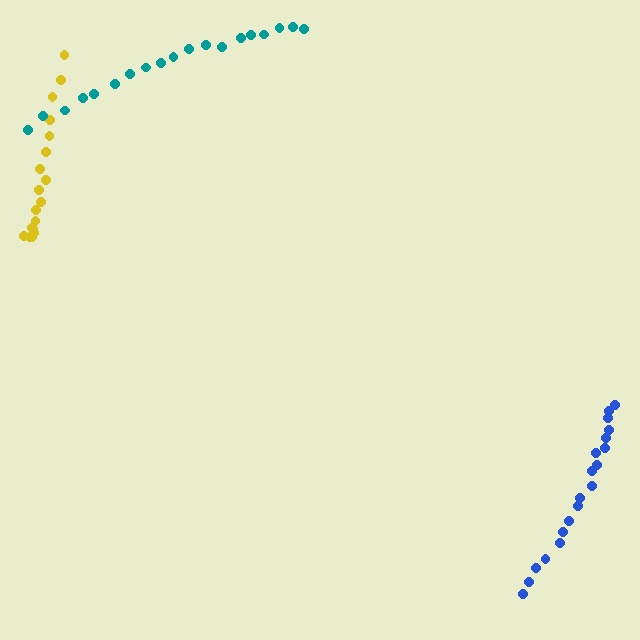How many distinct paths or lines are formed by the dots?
There are 3 distinct paths.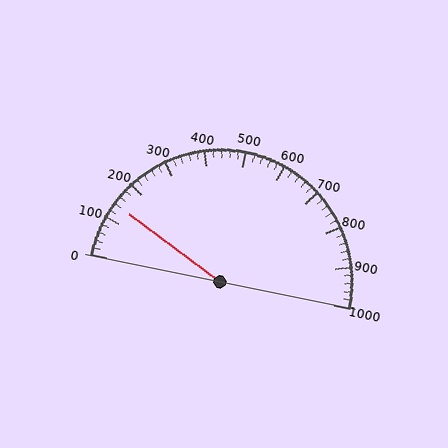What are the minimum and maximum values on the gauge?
The gauge ranges from 0 to 1000.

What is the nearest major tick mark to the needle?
The nearest major tick mark is 100.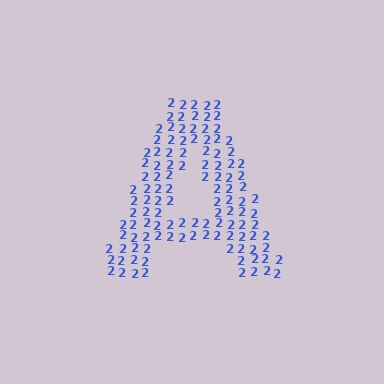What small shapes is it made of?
It is made of small digit 2's.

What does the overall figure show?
The overall figure shows the letter A.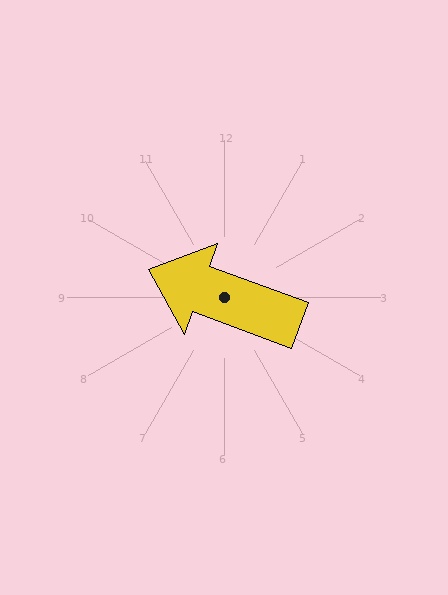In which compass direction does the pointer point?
West.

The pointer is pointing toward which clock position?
Roughly 10 o'clock.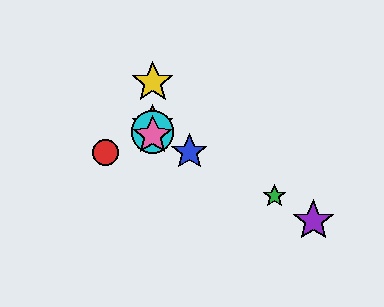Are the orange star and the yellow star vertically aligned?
Yes, both are at x≈153.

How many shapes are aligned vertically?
4 shapes (the yellow star, the orange star, the cyan circle, the pink star) are aligned vertically.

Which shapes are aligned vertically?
The yellow star, the orange star, the cyan circle, the pink star are aligned vertically.